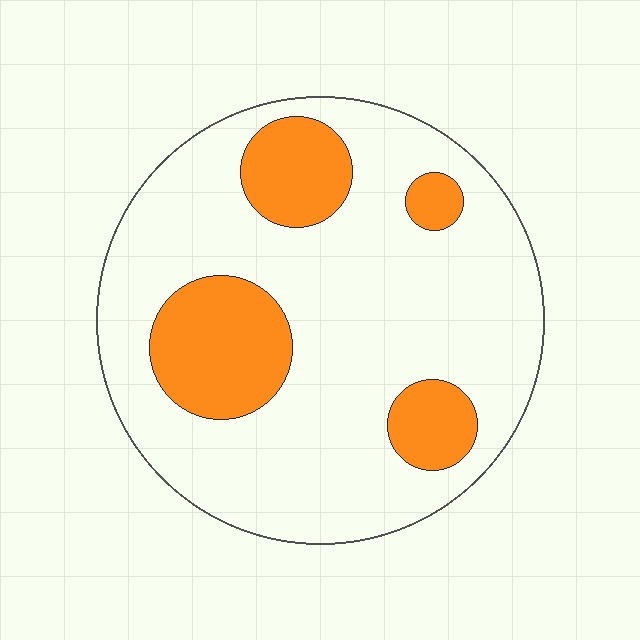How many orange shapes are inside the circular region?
4.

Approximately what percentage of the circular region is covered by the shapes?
Approximately 20%.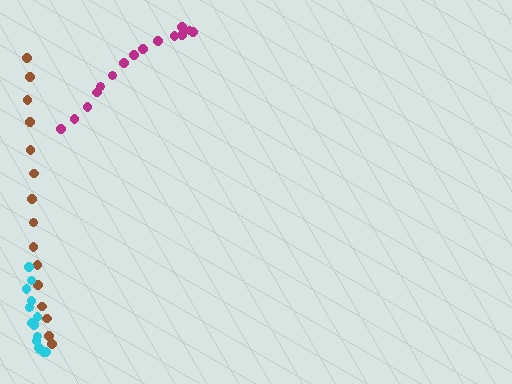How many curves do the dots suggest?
There are 3 distinct paths.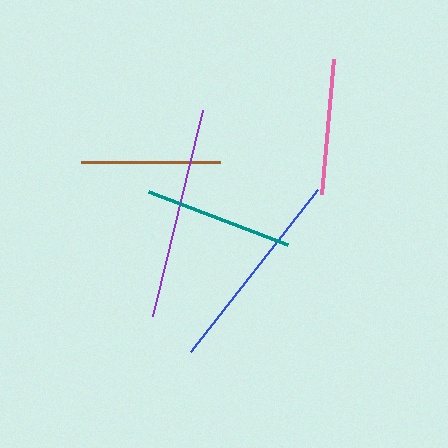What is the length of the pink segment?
The pink segment is approximately 135 pixels long.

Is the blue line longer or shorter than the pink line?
The blue line is longer than the pink line.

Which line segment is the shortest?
The pink line is the shortest at approximately 135 pixels.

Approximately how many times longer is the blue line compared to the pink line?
The blue line is approximately 1.5 times the length of the pink line.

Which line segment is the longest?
The purple line is the longest at approximately 211 pixels.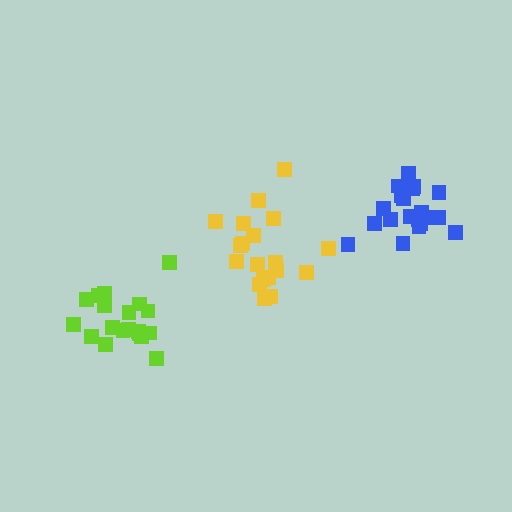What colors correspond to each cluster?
The clusters are colored: yellow, lime, blue.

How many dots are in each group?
Group 1: 20 dots, Group 2: 19 dots, Group 3: 21 dots (60 total).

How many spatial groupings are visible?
There are 3 spatial groupings.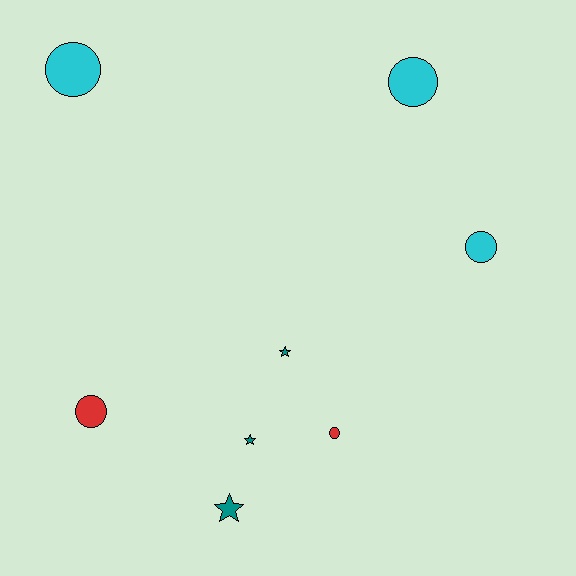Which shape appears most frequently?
Circle, with 5 objects.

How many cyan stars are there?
There are no cyan stars.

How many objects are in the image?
There are 8 objects.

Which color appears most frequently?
Cyan, with 3 objects.